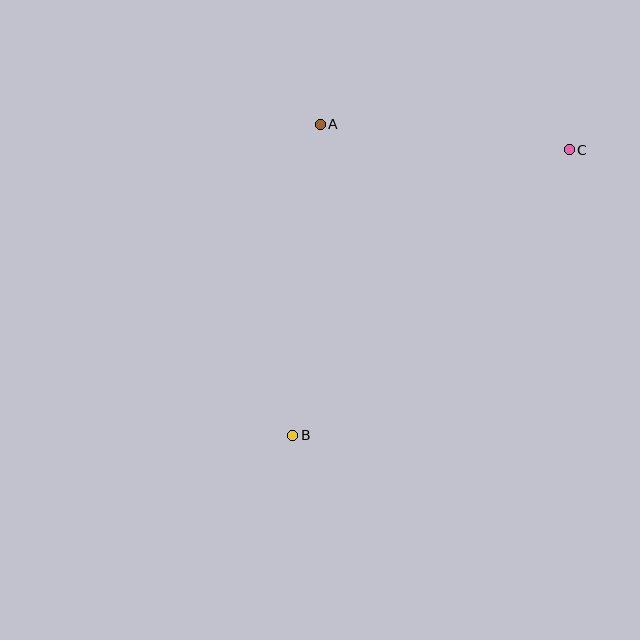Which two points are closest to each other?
Points A and C are closest to each other.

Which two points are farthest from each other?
Points B and C are farthest from each other.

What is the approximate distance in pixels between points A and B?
The distance between A and B is approximately 312 pixels.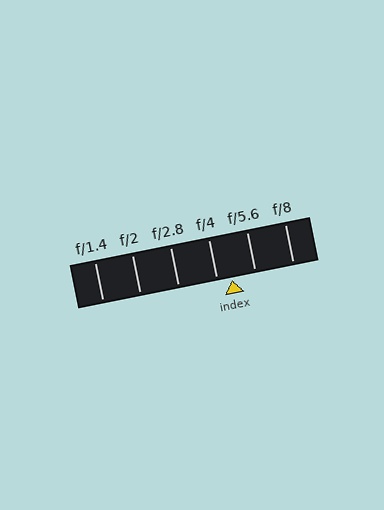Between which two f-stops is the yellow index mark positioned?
The index mark is between f/4 and f/5.6.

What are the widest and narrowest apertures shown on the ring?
The widest aperture shown is f/1.4 and the narrowest is f/8.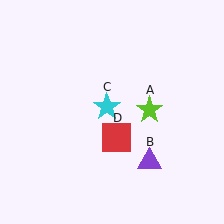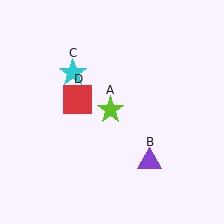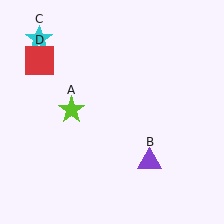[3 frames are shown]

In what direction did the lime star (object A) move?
The lime star (object A) moved left.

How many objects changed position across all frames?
3 objects changed position: lime star (object A), cyan star (object C), red square (object D).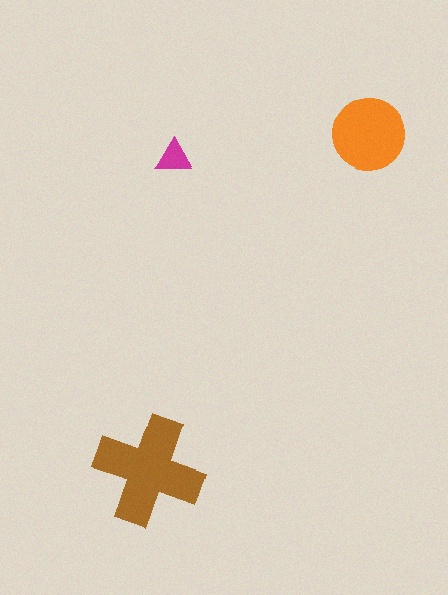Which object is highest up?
The orange circle is topmost.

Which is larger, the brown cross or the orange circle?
The brown cross.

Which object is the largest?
The brown cross.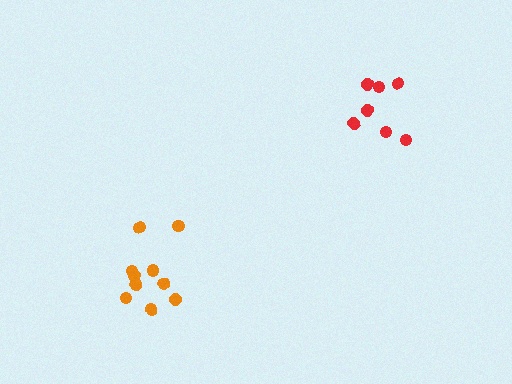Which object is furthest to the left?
The orange cluster is leftmost.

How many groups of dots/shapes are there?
There are 2 groups.